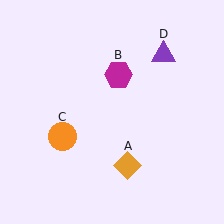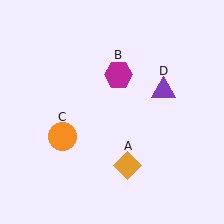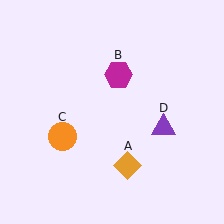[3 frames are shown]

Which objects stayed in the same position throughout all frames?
Orange diamond (object A) and magenta hexagon (object B) and orange circle (object C) remained stationary.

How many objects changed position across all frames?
1 object changed position: purple triangle (object D).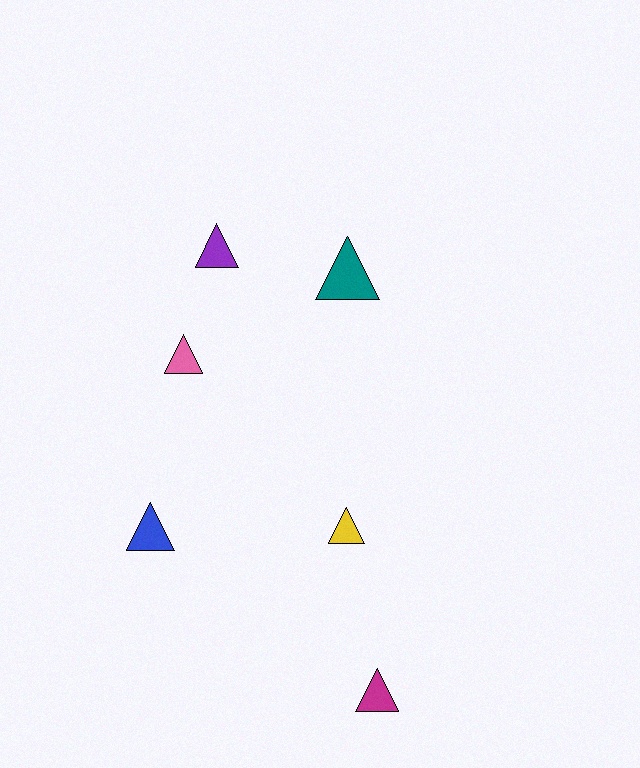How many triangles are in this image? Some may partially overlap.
There are 6 triangles.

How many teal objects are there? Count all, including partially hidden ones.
There is 1 teal object.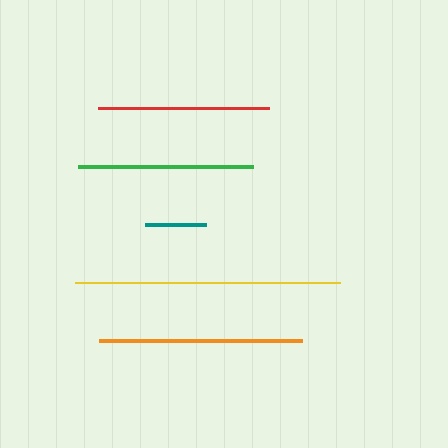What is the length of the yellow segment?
The yellow segment is approximately 265 pixels long.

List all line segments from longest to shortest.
From longest to shortest: yellow, orange, green, red, teal.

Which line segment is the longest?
The yellow line is the longest at approximately 265 pixels.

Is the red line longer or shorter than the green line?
The green line is longer than the red line.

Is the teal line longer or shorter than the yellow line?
The yellow line is longer than the teal line.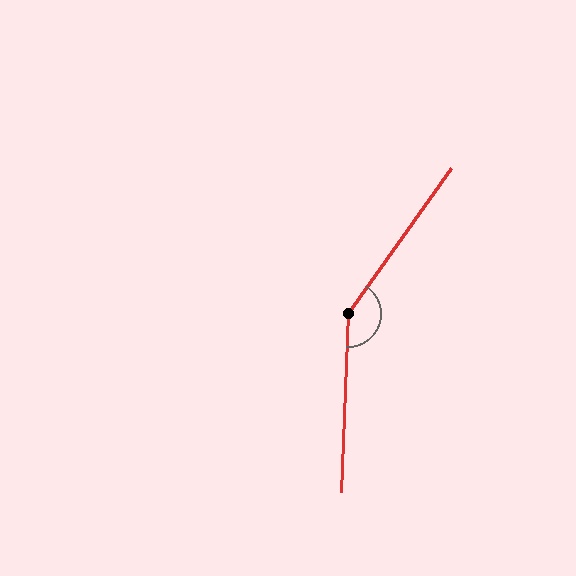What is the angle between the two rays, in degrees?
Approximately 147 degrees.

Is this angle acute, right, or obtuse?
It is obtuse.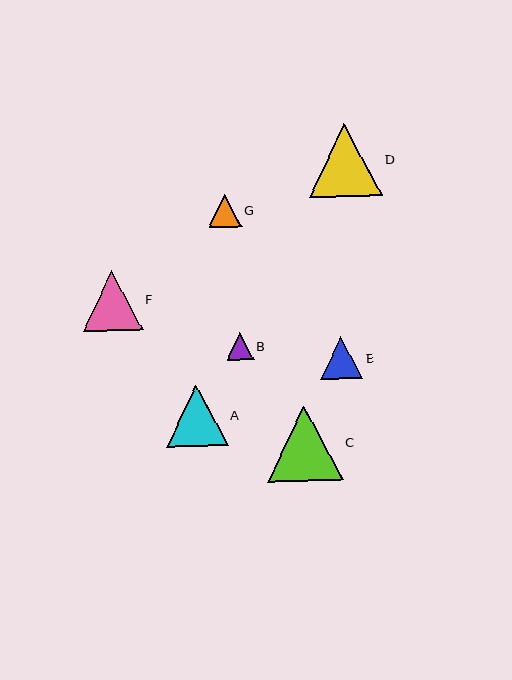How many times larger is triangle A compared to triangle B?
Triangle A is approximately 2.3 times the size of triangle B.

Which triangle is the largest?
Triangle C is the largest with a size of approximately 76 pixels.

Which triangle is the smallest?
Triangle B is the smallest with a size of approximately 27 pixels.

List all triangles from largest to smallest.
From largest to smallest: C, D, A, F, E, G, B.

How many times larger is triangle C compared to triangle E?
Triangle C is approximately 1.8 times the size of triangle E.